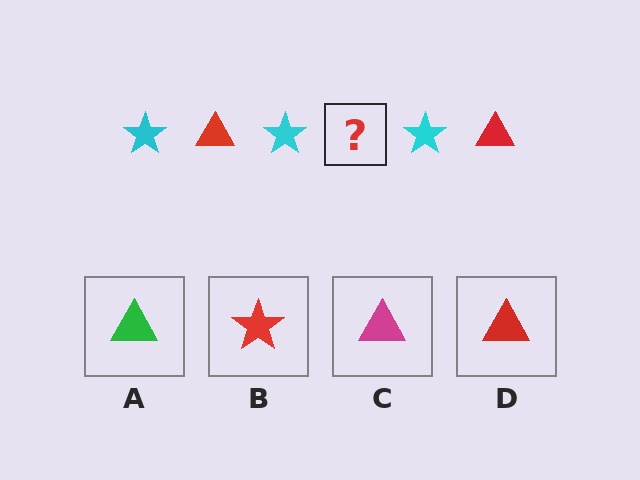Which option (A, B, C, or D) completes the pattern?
D.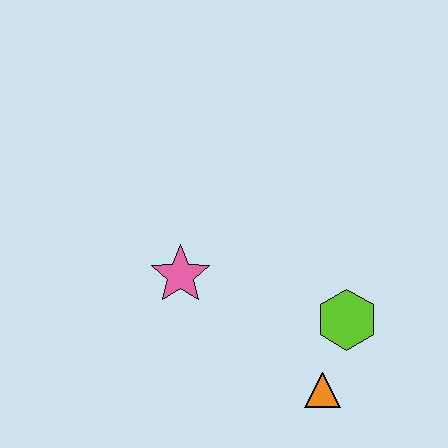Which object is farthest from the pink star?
The orange triangle is farthest from the pink star.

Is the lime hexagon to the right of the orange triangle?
Yes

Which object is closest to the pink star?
The lime hexagon is closest to the pink star.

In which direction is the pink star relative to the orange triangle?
The pink star is to the left of the orange triangle.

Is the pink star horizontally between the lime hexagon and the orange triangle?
No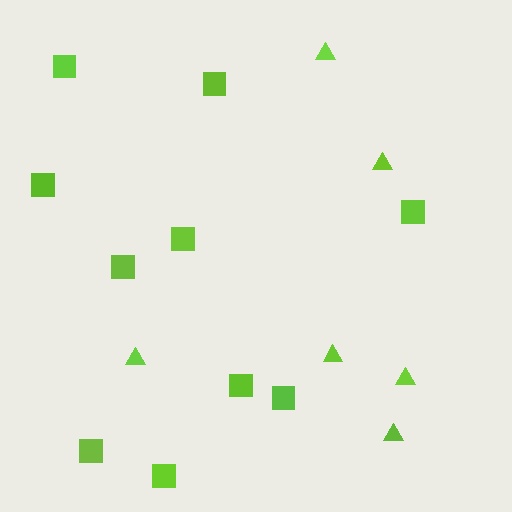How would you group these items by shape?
There are 2 groups: one group of squares (10) and one group of triangles (6).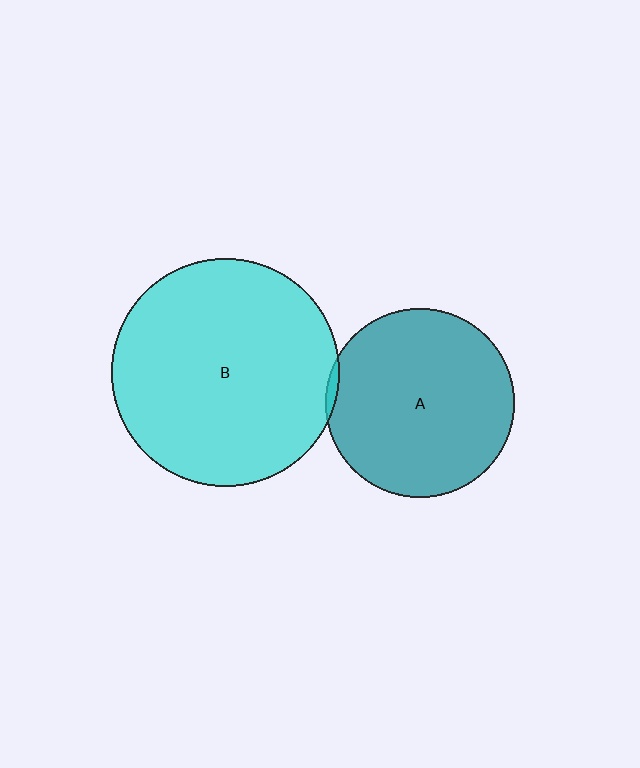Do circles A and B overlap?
Yes.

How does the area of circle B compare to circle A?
Approximately 1.5 times.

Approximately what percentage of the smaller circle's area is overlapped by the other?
Approximately 5%.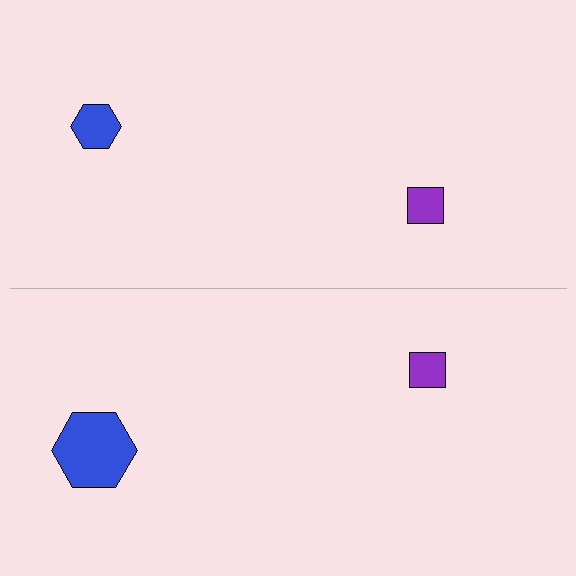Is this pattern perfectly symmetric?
No, the pattern is not perfectly symmetric. The blue hexagon on the bottom side has a different size than its mirror counterpart.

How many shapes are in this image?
There are 4 shapes in this image.